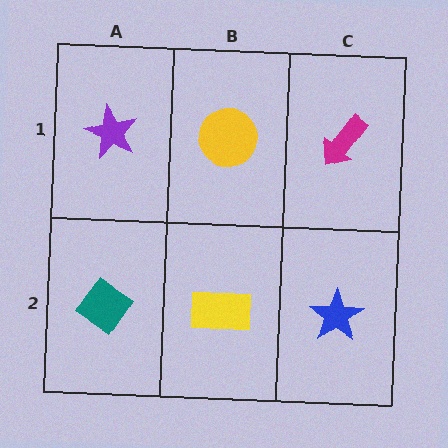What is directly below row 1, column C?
A blue star.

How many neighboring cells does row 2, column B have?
3.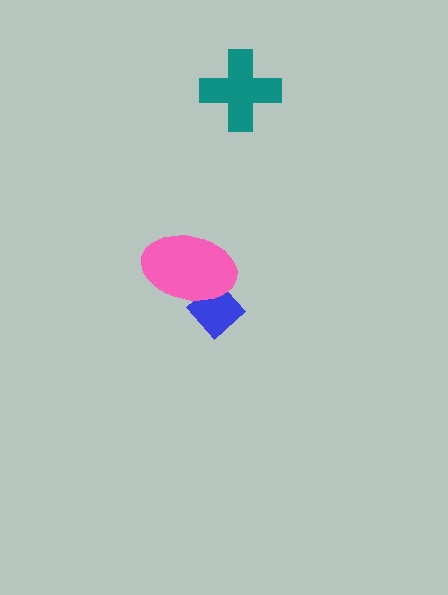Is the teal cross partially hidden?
No, no other shape covers it.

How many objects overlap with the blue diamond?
1 object overlaps with the blue diamond.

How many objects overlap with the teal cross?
0 objects overlap with the teal cross.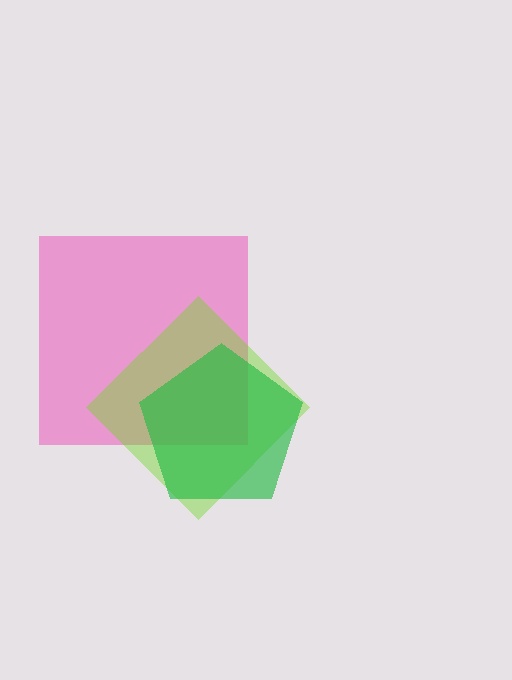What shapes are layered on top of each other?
The layered shapes are: a pink square, a lime diamond, a green pentagon.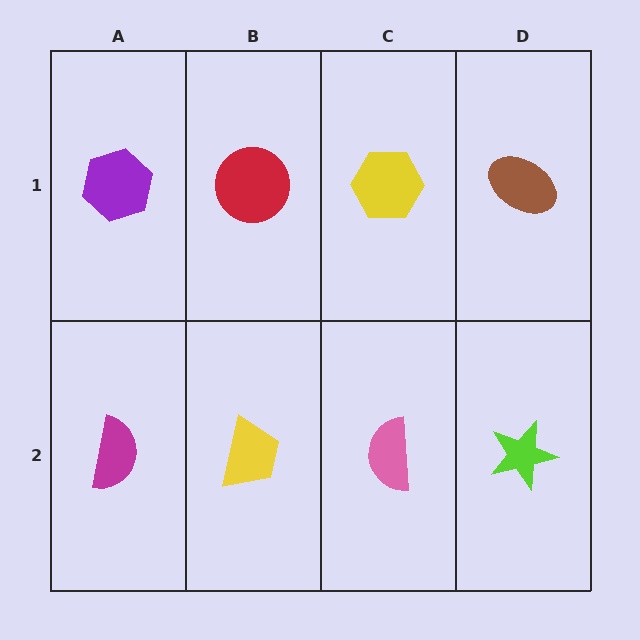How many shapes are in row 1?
4 shapes.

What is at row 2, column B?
A yellow trapezoid.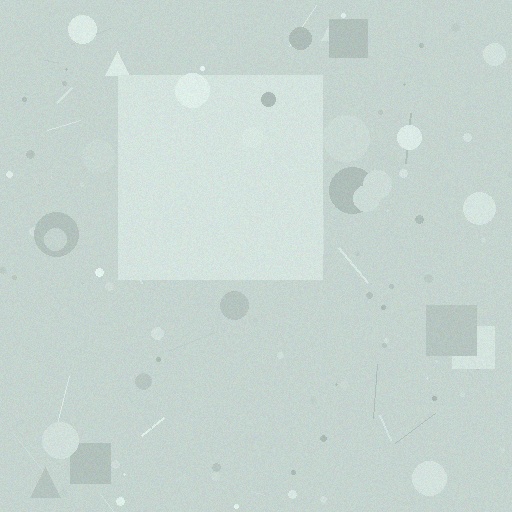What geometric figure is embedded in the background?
A square is embedded in the background.